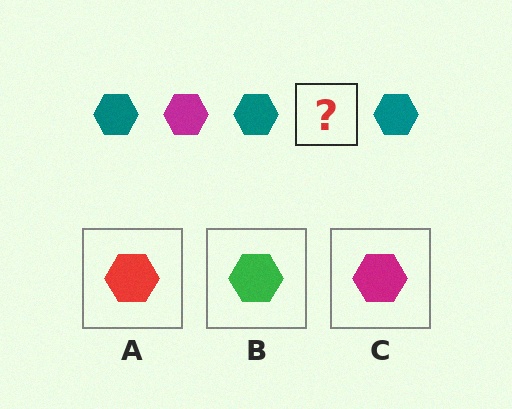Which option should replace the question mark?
Option C.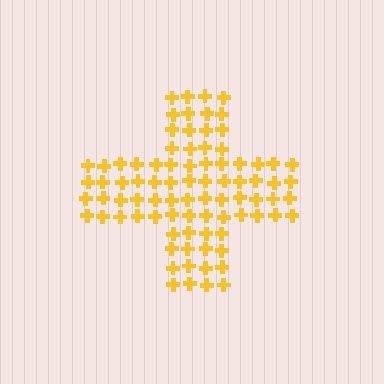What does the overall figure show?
The overall figure shows a cross.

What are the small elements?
The small elements are crosses.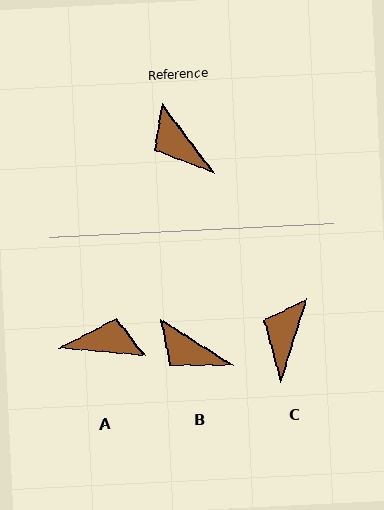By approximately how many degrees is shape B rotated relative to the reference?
Approximately 20 degrees counter-clockwise.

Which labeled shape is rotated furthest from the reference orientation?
A, about 132 degrees away.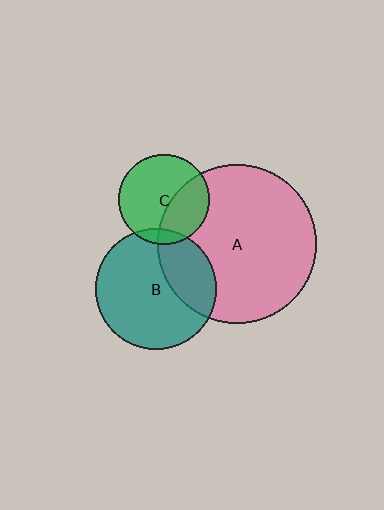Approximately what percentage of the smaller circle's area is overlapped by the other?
Approximately 30%.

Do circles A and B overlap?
Yes.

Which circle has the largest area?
Circle A (pink).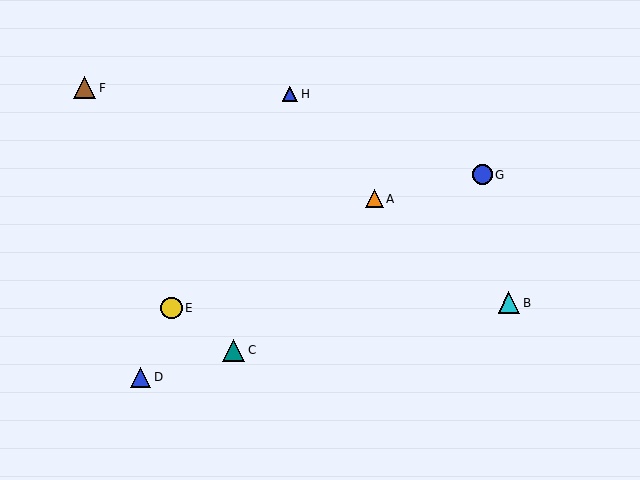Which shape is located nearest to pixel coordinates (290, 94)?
The blue triangle (labeled H) at (290, 94) is nearest to that location.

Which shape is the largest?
The teal triangle (labeled C) is the largest.